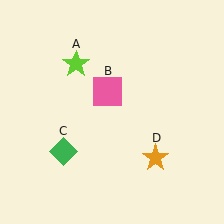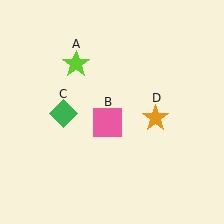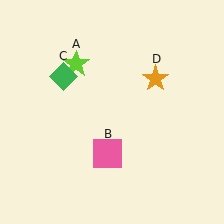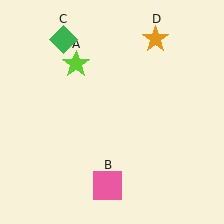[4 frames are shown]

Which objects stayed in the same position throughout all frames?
Lime star (object A) remained stationary.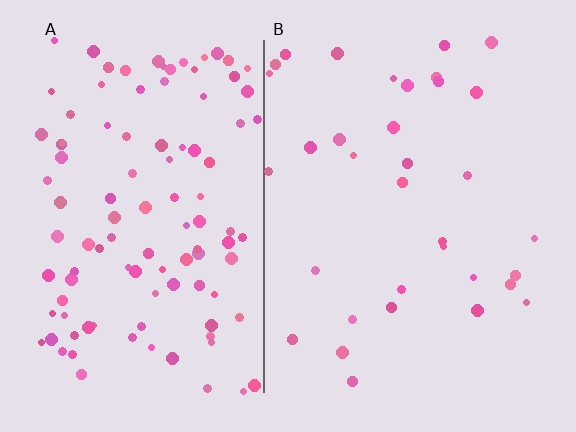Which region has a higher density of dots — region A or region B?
A (the left).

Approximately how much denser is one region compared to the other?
Approximately 3.2× — region A over region B.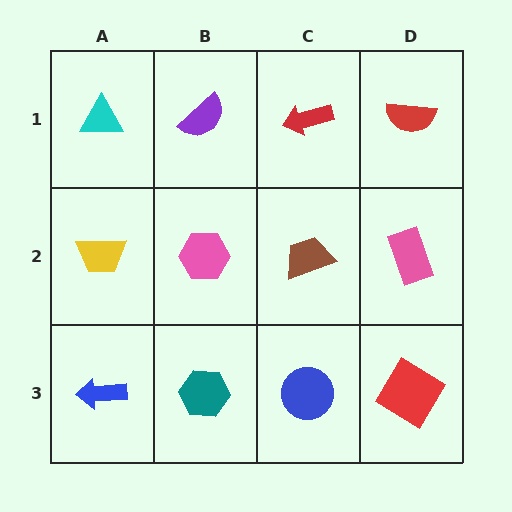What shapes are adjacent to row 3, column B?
A pink hexagon (row 2, column B), a blue arrow (row 3, column A), a blue circle (row 3, column C).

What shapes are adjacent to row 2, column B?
A purple semicircle (row 1, column B), a teal hexagon (row 3, column B), a yellow trapezoid (row 2, column A), a brown trapezoid (row 2, column C).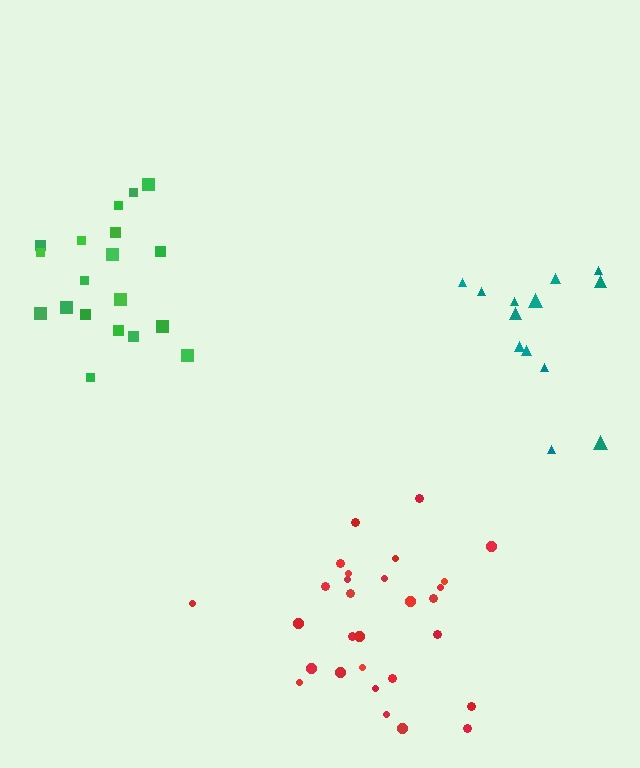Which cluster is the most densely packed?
Red.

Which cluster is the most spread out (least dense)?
Green.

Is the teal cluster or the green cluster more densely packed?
Teal.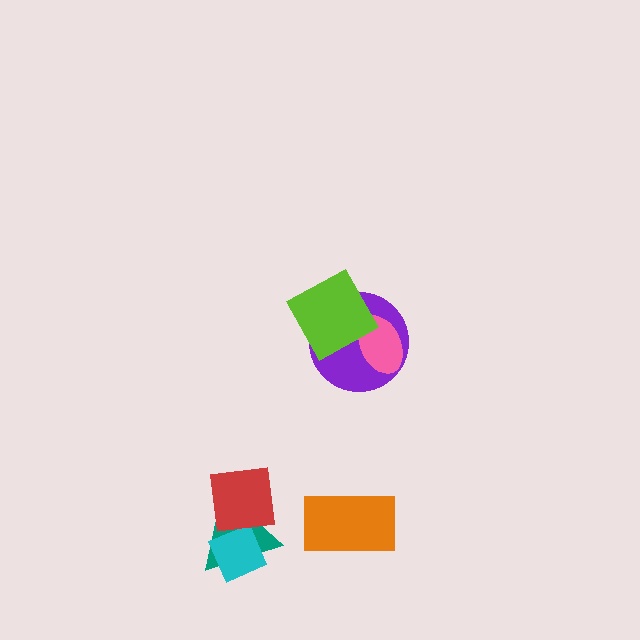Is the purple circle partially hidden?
Yes, it is partially covered by another shape.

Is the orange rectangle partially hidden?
No, no other shape covers it.